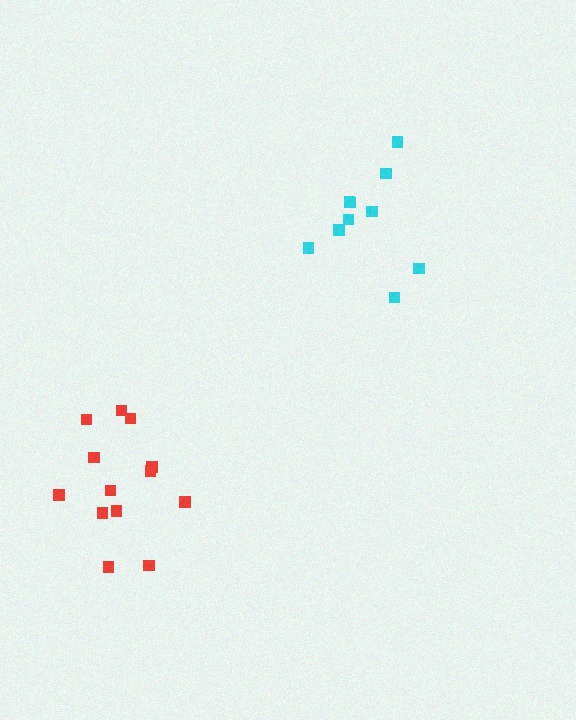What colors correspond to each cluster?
The clusters are colored: red, cyan.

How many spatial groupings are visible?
There are 2 spatial groupings.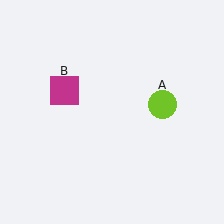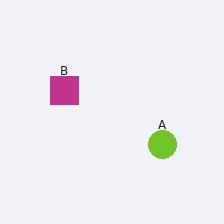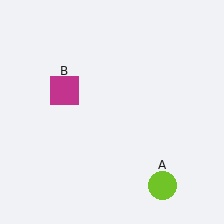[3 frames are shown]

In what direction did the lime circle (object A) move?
The lime circle (object A) moved down.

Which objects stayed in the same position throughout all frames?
Magenta square (object B) remained stationary.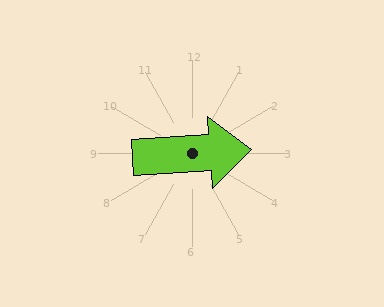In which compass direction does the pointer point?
East.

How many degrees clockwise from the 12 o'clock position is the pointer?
Approximately 86 degrees.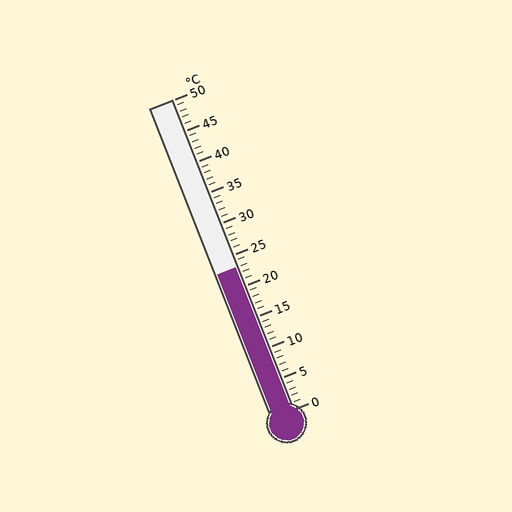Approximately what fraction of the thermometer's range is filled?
The thermometer is filled to approximately 45% of its range.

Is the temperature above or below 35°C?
The temperature is below 35°C.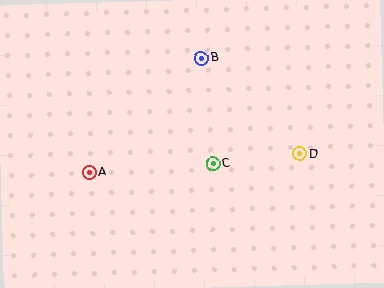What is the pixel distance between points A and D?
The distance between A and D is 212 pixels.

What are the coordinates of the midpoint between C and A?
The midpoint between C and A is at (151, 168).